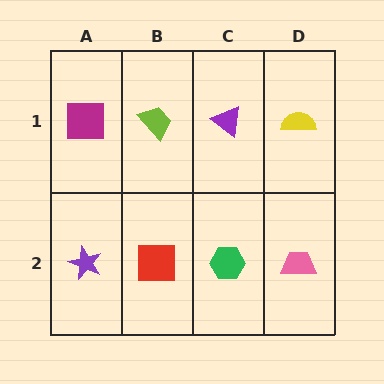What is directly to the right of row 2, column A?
A red square.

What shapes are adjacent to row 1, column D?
A pink trapezoid (row 2, column D), a purple triangle (row 1, column C).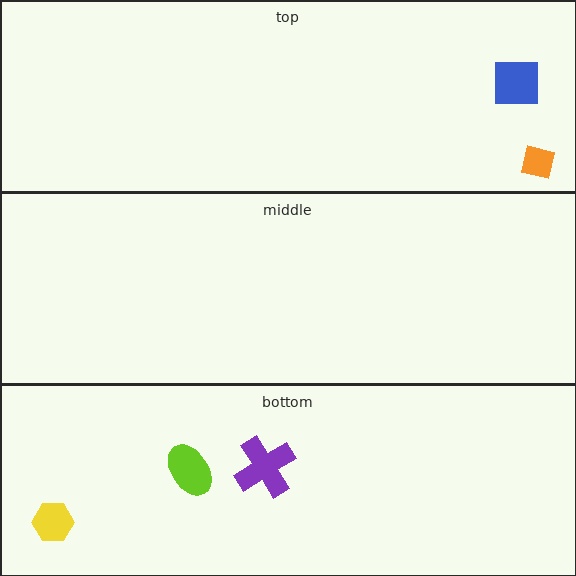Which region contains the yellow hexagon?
The bottom region.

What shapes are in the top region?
The blue square, the orange square.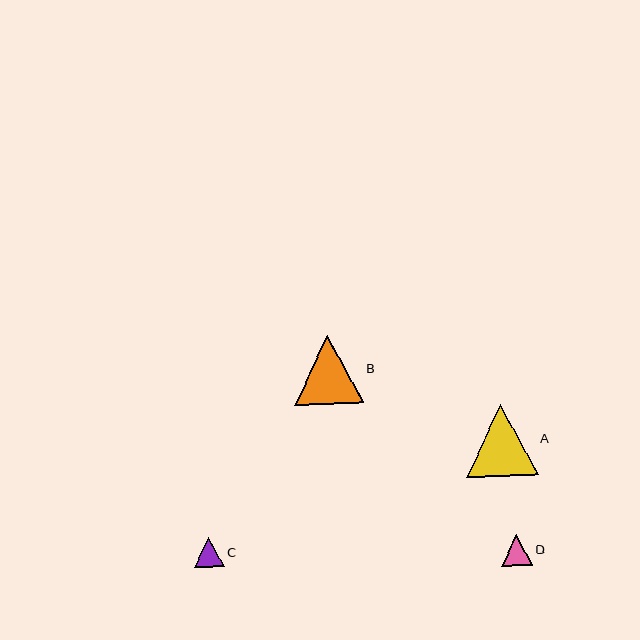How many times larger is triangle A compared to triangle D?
Triangle A is approximately 2.3 times the size of triangle D.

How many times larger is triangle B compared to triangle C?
Triangle B is approximately 2.3 times the size of triangle C.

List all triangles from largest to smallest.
From largest to smallest: A, B, D, C.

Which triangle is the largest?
Triangle A is the largest with a size of approximately 72 pixels.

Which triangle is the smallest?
Triangle C is the smallest with a size of approximately 30 pixels.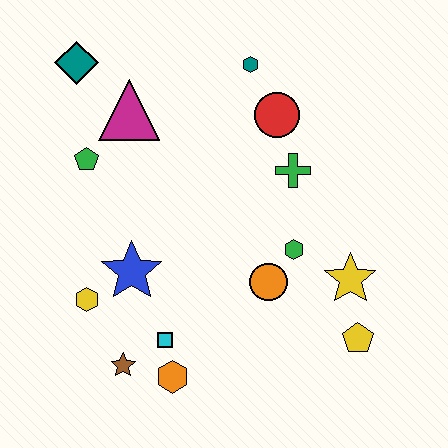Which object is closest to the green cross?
The red circle is closest to the green cross.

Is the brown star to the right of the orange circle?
No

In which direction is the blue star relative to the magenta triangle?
The blue star is below the magenta triangle.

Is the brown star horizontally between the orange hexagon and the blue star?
No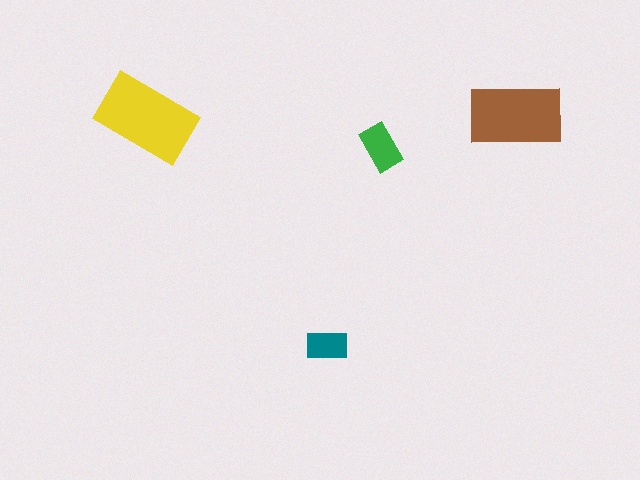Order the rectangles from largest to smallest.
the yellow one, the brown one, the green one, the teal one.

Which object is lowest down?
The teal rectangle is bottommost.